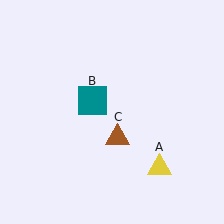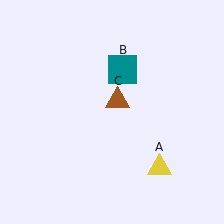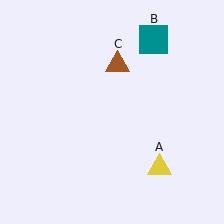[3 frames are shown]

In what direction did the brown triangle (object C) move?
The brown triangle (object C) moved up.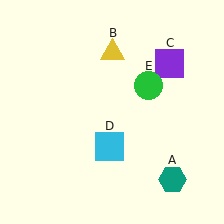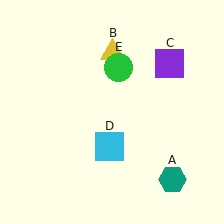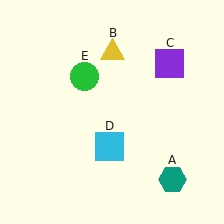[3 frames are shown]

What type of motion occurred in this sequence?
The green circle (object E) rotated counterclockwise around the center of the scene.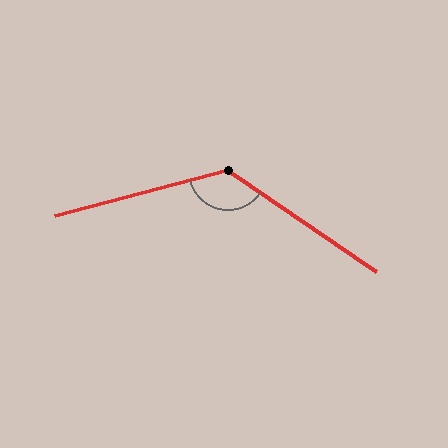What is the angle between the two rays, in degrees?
Approximately 131 degrees.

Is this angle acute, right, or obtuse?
It is obtuse.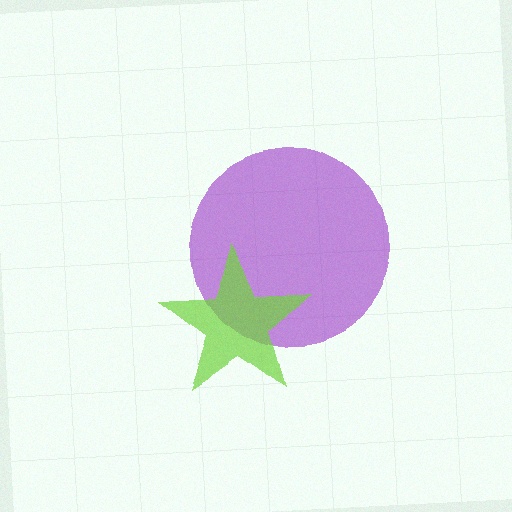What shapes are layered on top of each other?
The layered shapes are: a purple circle, a lime star.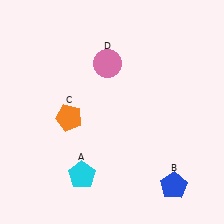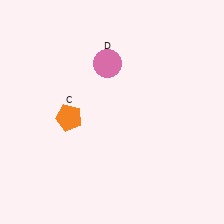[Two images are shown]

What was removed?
The blue pentagon (B), the cyan pentagon (A) were removed in Image 2.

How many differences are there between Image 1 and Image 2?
There are 2 differences between the two images.